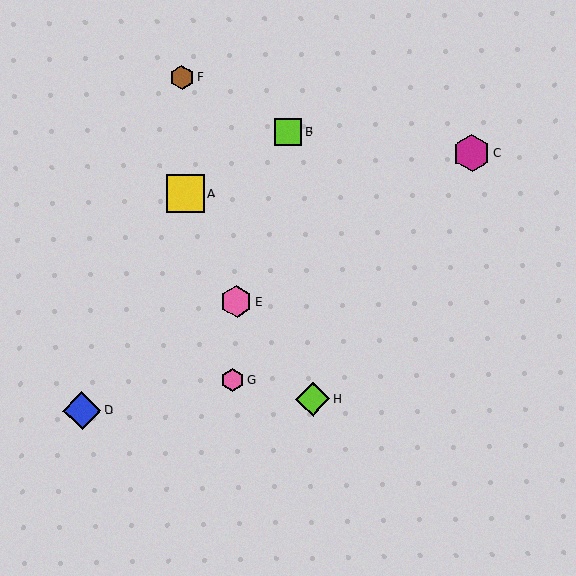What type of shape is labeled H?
Shape H is a lime diamond.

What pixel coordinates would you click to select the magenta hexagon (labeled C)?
Click at (472, 153) to select the magenta hexagon C.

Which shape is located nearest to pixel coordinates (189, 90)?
The brown hexagon (labeled F) at (182, 78) is nearest to that location.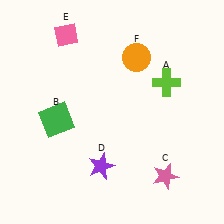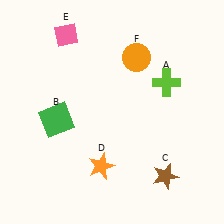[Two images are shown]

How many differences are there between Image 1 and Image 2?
There are 2 differences between the two images.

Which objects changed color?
C changed from pink to brown. D changed from purple to orange.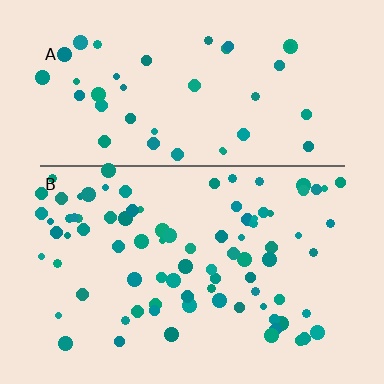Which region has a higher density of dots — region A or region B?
B (the bottom).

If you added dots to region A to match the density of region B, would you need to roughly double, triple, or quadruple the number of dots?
Approximately double.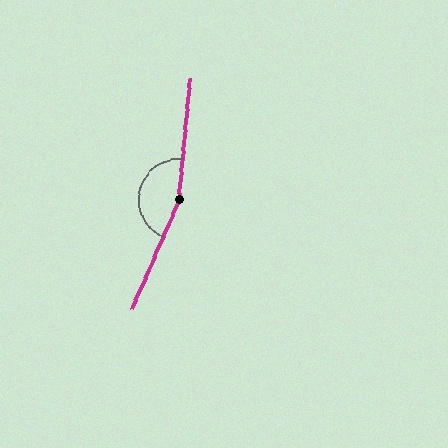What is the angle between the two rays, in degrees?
Approximately 162 degrees.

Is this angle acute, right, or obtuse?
It is obtuse.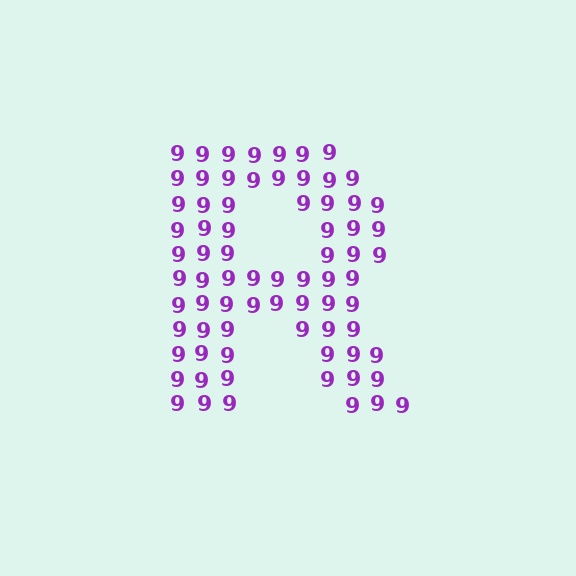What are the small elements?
The small elements are digit 9's.